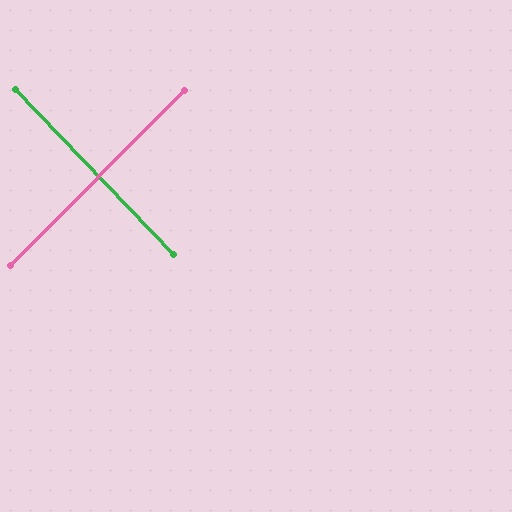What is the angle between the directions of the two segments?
Approximately 89 degrees.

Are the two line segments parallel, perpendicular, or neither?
Perpendicular — they meet at approximately 89°.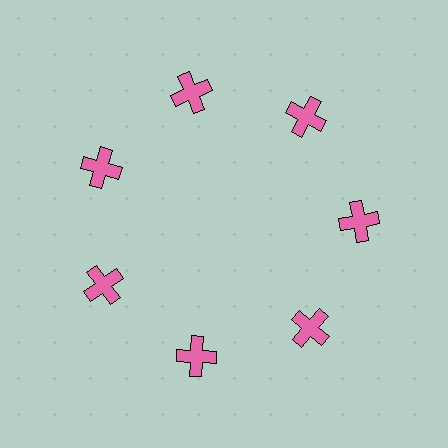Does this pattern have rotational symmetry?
Yes, this pattern has 7-fold rotational symmetry. It looks the same after rotating 51 degrees around the center.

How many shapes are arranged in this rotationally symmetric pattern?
There are 7 shapes, arranged in 7 groups of 1.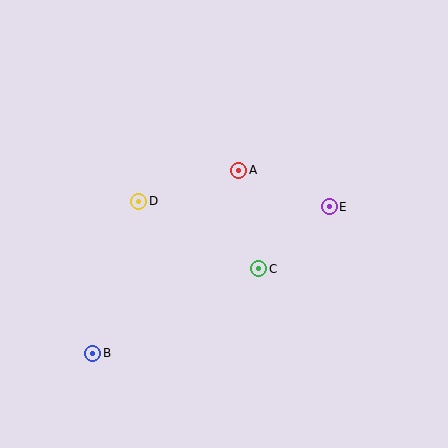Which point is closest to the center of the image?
Point A at (239, 170) is closest to the center.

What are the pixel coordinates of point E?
Point E is at (329, 207).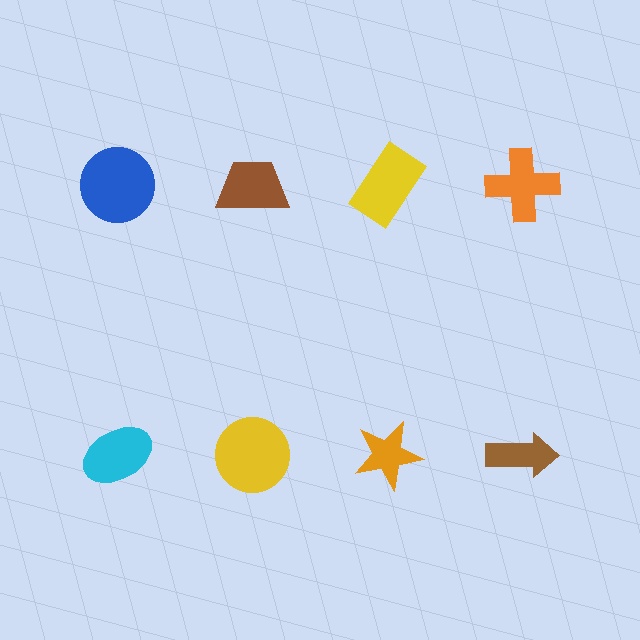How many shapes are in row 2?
4 shapes.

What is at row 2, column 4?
A brown arrow.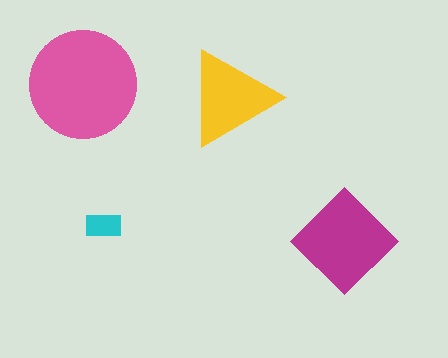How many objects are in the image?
There are 4 objects in the image.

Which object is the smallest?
The cyan rectangle.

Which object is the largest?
The pink circle.